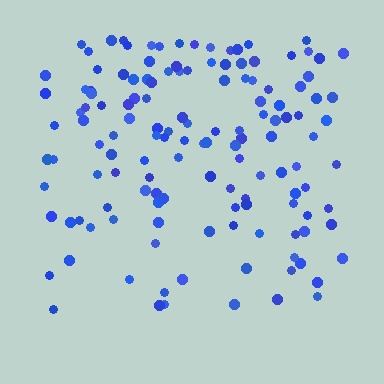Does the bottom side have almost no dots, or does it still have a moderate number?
Still a moderate number, just noticeably fewer than the top.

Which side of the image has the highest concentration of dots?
The top.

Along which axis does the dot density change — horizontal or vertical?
Vertical.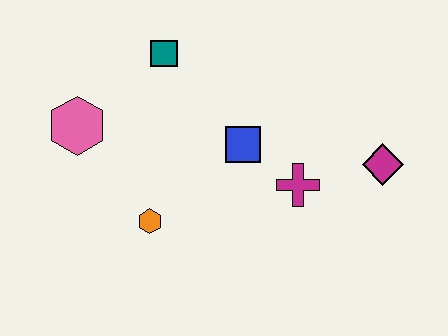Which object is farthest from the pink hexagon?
The magenta diamond is farthest from the pink hexagon.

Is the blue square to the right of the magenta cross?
No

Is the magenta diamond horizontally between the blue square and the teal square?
No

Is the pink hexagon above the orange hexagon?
Yes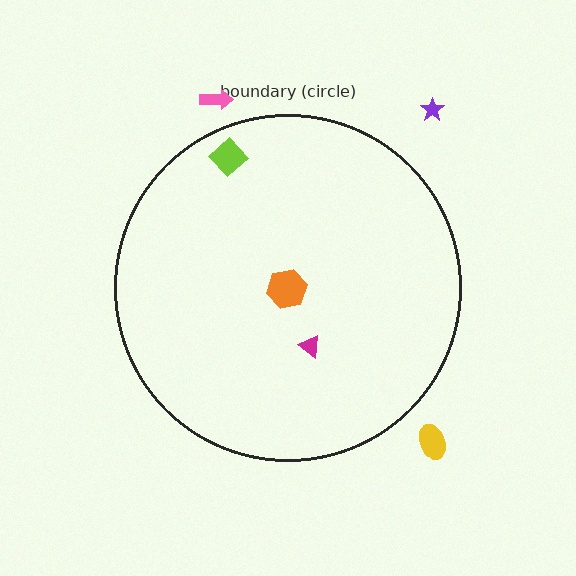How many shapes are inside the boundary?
3 inside, 3 outside.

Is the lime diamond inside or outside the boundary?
Inside.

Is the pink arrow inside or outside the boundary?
Outside.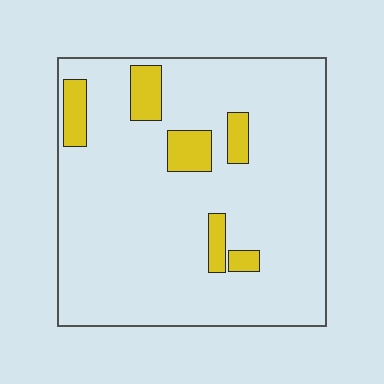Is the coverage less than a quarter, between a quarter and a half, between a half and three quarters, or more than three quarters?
Less than a quarter.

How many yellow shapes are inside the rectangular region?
6.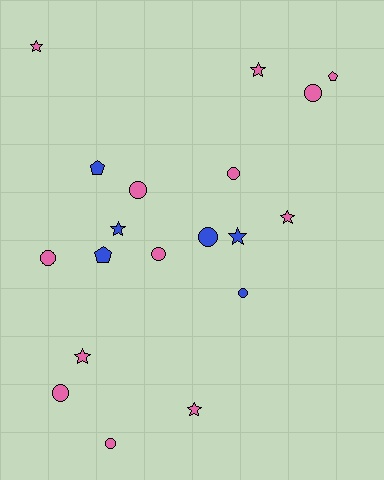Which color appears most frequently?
Pink, with 13 objects.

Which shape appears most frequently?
Circle, with 9 objects.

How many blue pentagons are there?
There are 2 blue pentagons.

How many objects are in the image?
There are 19 objects.